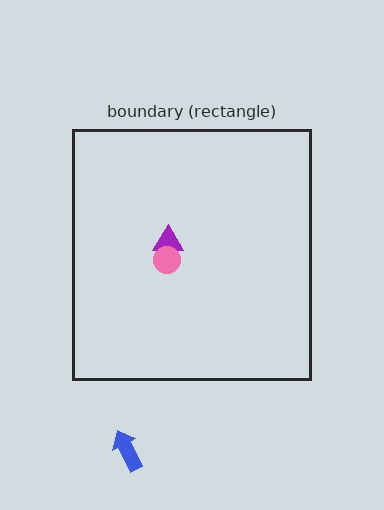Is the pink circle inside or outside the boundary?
Inside.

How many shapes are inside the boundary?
2 inside, 1 outside.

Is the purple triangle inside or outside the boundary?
Inside.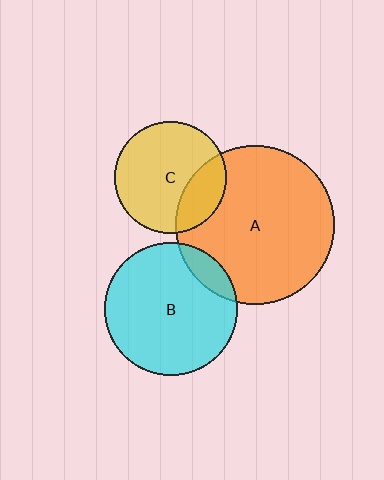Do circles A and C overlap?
Yes.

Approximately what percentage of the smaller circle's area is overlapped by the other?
Approximately 25%.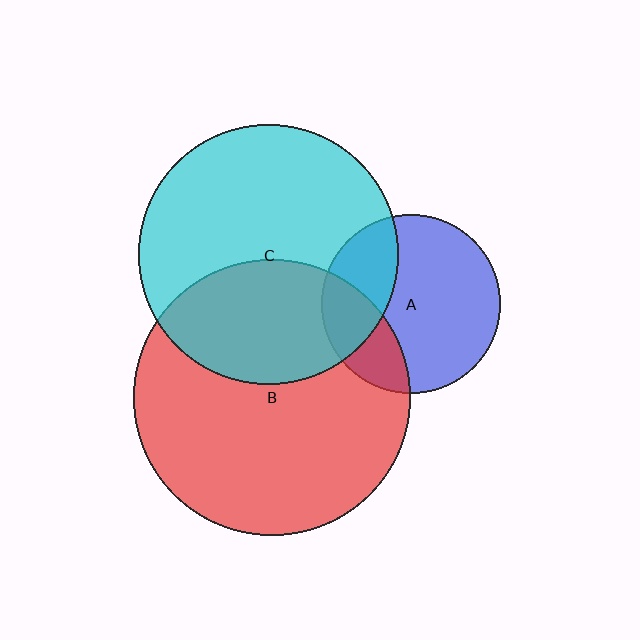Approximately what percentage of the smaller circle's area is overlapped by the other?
Approximately 30%.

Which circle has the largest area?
Circle B (red).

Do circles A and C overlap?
Yes.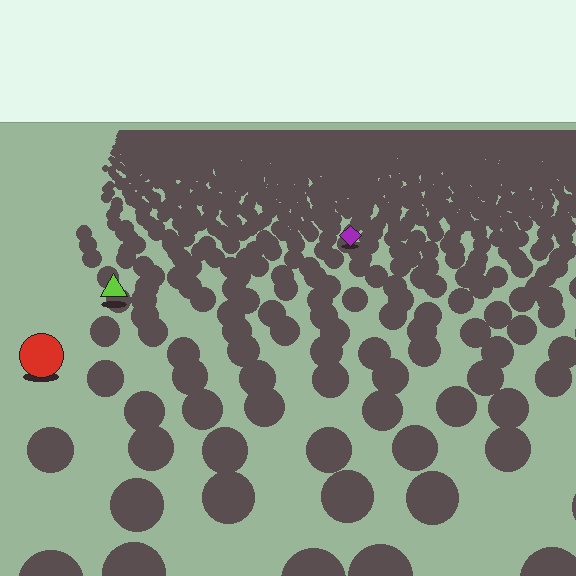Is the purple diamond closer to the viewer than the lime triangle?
No. The lime triangle is closer — you can tell from the texture gradient: the ground texture is coarser near it.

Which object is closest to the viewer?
The red circle is closest. The texture marks near it are larger and more spread out.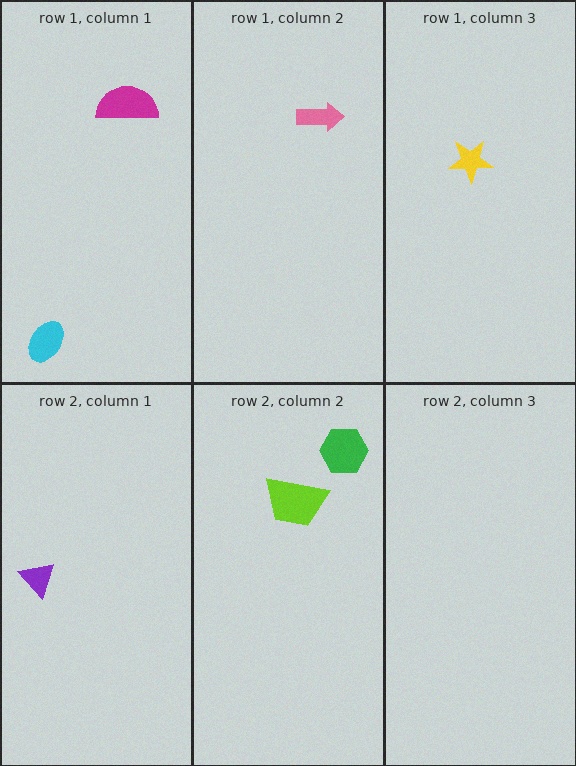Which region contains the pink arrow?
The row 1, column 2 region.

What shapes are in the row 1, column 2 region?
The pink arrow.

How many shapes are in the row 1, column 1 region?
2.